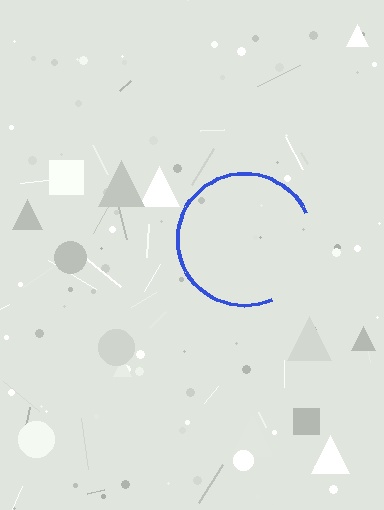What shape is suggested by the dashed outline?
The dashed outline suggests a circle.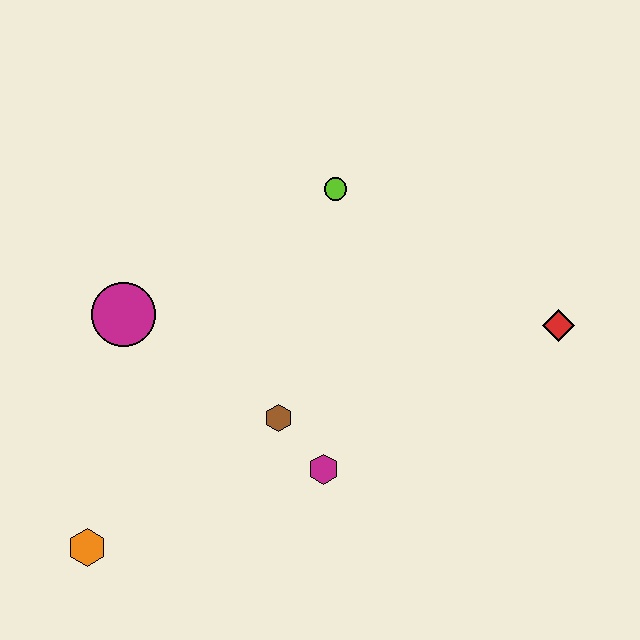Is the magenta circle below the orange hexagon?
No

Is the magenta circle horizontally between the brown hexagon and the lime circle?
No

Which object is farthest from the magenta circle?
The red diamond is farthest from the magenta circle.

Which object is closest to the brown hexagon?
The magenta hexagon is closest to the brown hexagon.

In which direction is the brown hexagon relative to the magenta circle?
The brown hexagon is to the right of the magenta circle.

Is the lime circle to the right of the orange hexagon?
Yes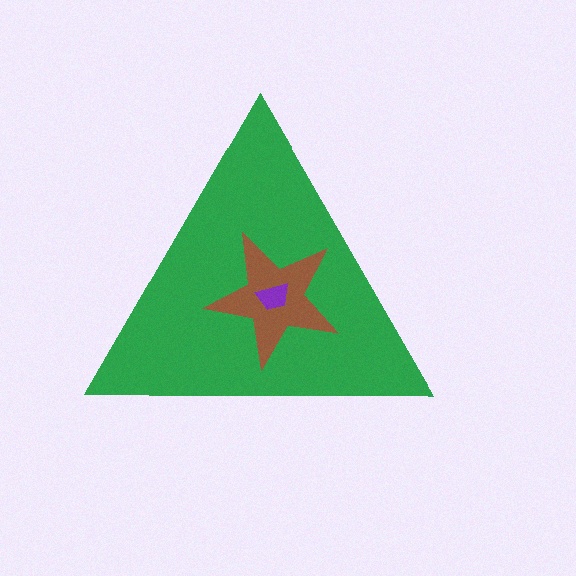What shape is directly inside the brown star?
The purple trapezoid.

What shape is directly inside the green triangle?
The brown star.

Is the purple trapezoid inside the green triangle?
Yes.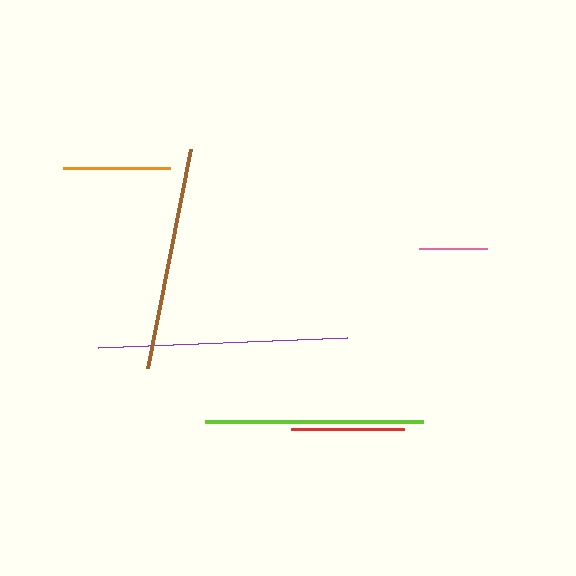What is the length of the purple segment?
The purple segment is approximately 250 pixels long.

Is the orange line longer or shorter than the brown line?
The brown line is longer than the orange line.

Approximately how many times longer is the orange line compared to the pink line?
The orange line is approximately 1.6 times the length of the pink line.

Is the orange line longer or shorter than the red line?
The red line is longer than the orange line.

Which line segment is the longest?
The purple line is the longest at approximately 250 pixels.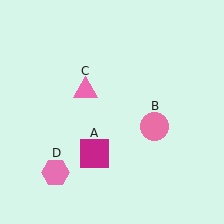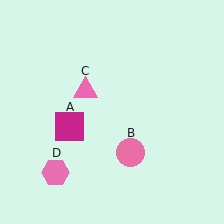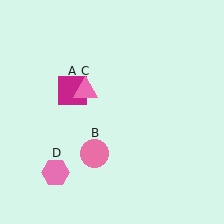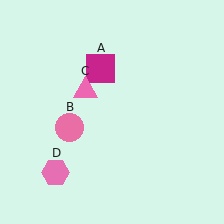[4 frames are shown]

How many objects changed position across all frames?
2 objects changed position: magenta square (object A), pink circle (object B).